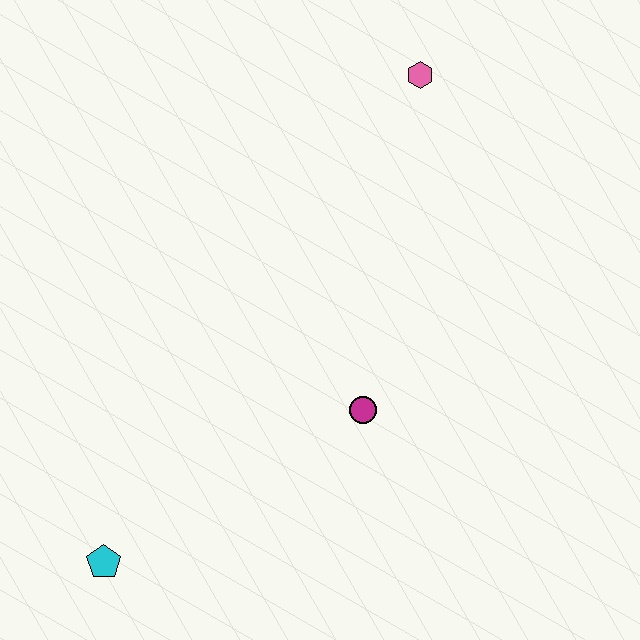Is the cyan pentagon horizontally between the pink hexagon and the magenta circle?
No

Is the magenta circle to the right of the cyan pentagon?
Yes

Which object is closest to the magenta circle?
The cyan pentagon is closest to the magenta circle.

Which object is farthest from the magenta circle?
The pink hexagon is farthest from the magenta circle.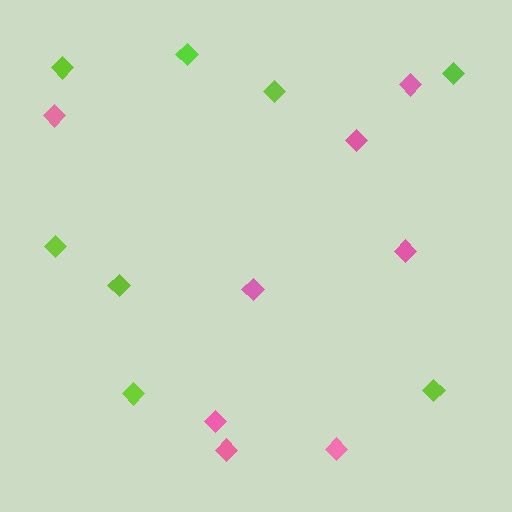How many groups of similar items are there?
There are 2 groups: one group of pink diamonds (8) and one group of lime diamonds (8).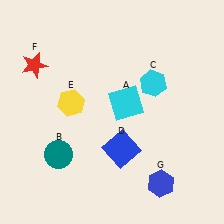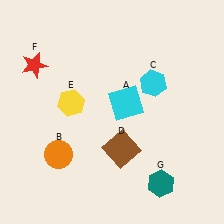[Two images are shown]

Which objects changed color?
B changed from teal to orange. D changed from blue to brown. G changed from blue to teal.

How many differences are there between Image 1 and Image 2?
There are 3 differences between the two images.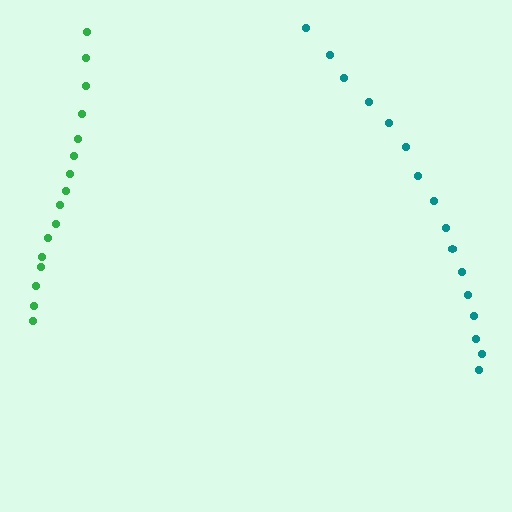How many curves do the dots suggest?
There are 2 distinct paths.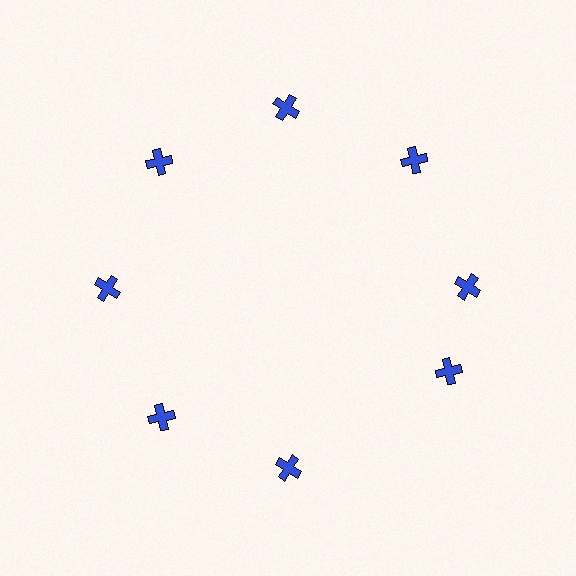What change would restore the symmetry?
The symmetry would be restored by rotating it back into even spacing with its neighbors so that all 8 crosses sit at equal angles and equal distance from the center.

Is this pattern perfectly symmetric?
No. The 8 blue crosses are arranged in a ring, but one element near the 4 o'clock position is rotated out of alignment along the ring, breaking the 8-fold rotational symmetry.